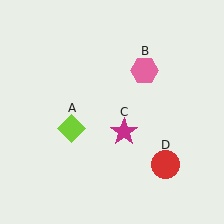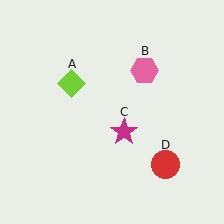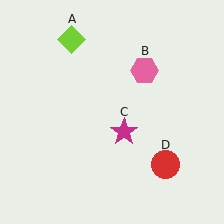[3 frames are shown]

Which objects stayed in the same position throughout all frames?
Pink hexagon (object B) and magenta star (object C) and red circle (object D) remained stationary.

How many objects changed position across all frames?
1 object changed position: lime diamond (object A).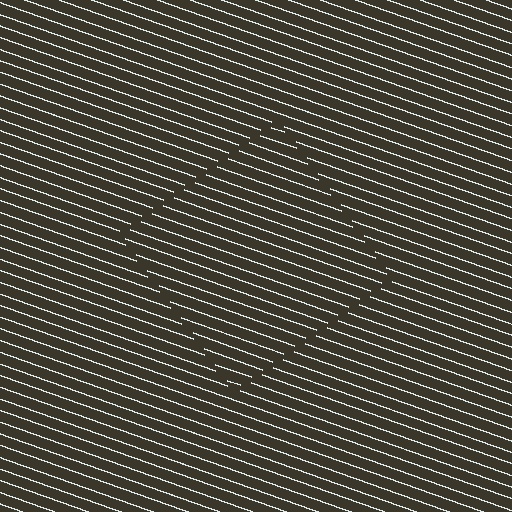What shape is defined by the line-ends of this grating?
An illusory square. The interior of the shape contains the same grating, shifted by half a period — the contour is defined by the phase discontinuity where line-ends from the inner and outer gratings abut.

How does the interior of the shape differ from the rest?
The interior of the shape contains the same grating, shifted by half a period — the contour is defined by the phase discontinuity where line-ends from the inner and outer gratings abut.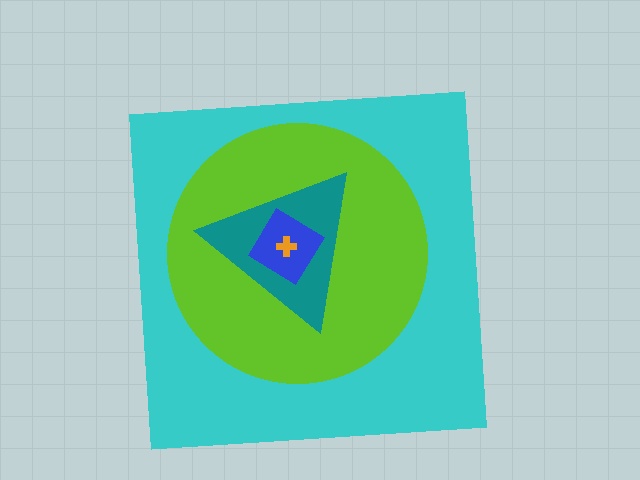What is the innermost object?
The orange cross.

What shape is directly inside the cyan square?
The lime circle.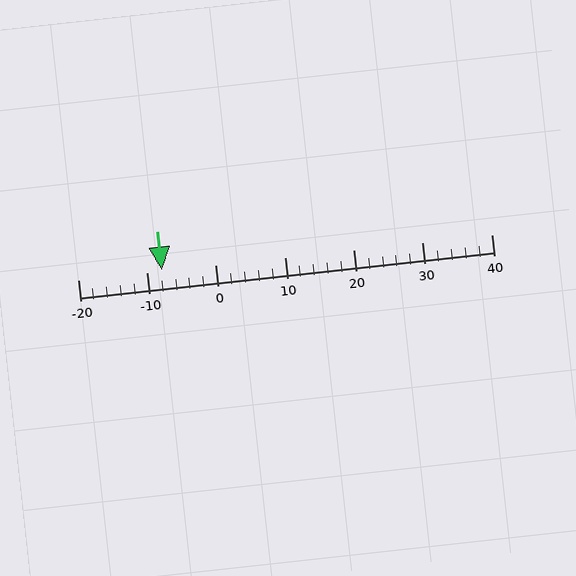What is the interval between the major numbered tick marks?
The major tick marks are spaced 10 units apart.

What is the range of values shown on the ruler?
The ruler shows values from -20 to 40.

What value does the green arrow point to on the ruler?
The green arrow points to approximately -8.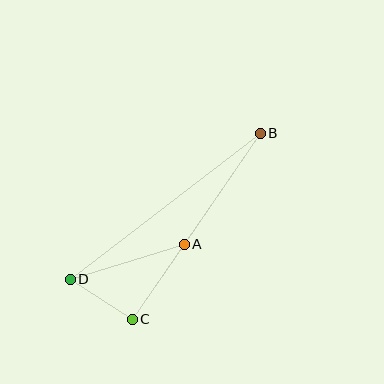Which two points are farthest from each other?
Points B and D are farthest from each other.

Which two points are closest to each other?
Points C and D are closest to each other.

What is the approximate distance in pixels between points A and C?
The distance between A and C is approximately 91 pixels.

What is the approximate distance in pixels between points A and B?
The distance between A and B is approximately 135 pixels.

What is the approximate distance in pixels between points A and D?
The distance between A and D is approximately 119 pixels.